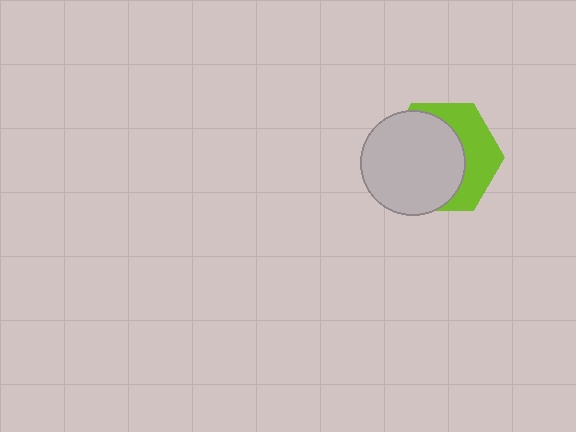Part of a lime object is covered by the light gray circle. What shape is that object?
It is a hexagon.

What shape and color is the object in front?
The object in front is a light gray circle.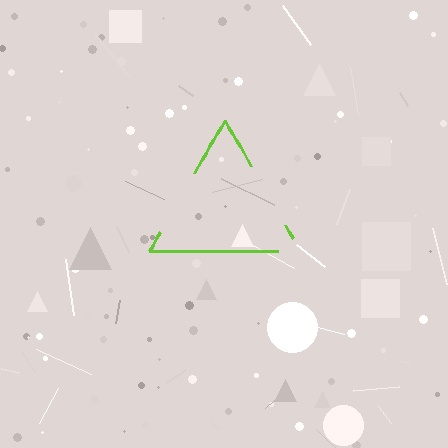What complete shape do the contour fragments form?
The contour fragments form a triangle.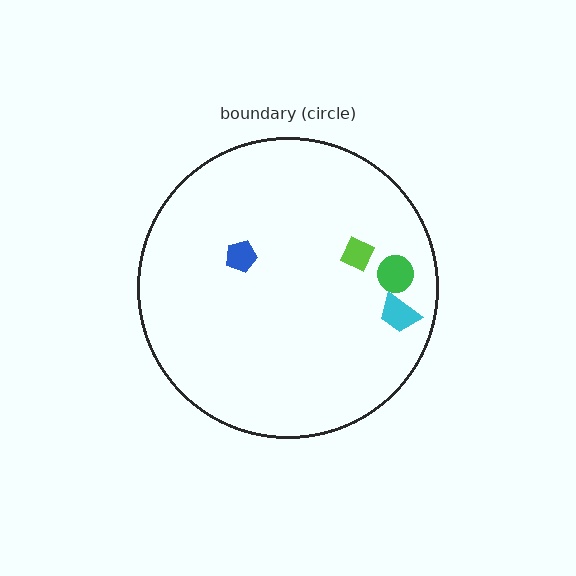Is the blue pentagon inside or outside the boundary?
Inside.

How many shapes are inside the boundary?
4 inside, 0 outside.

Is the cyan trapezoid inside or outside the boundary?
Inside.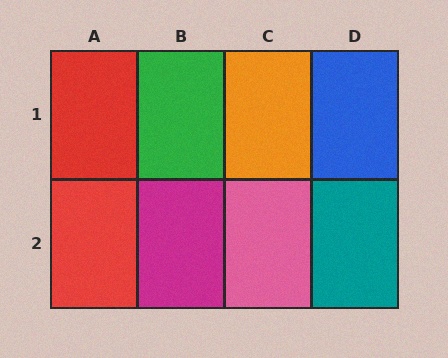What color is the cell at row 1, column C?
Orange.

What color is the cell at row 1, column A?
Red.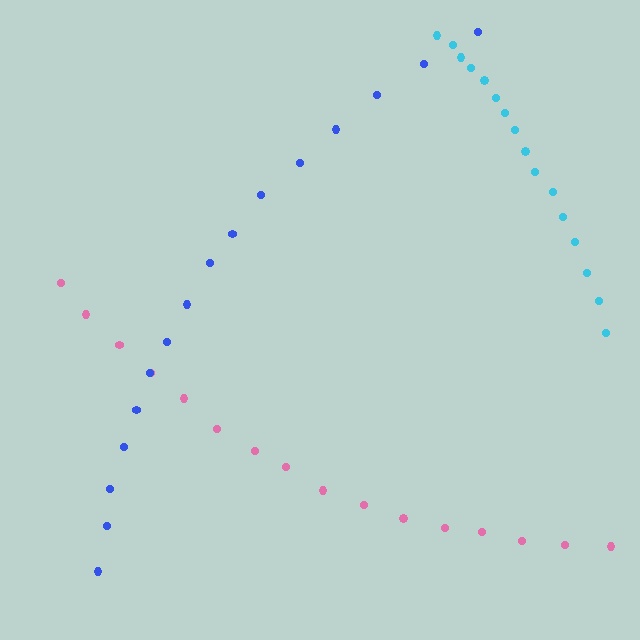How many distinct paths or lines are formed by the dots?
There are 3 distinct paths.